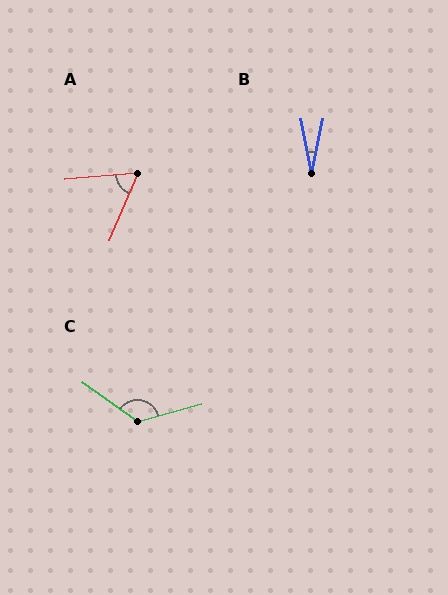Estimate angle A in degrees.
Approximately 62 degrees.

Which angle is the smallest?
B, at approximately 23 degrees.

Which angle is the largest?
C, at approximately 129 degrees.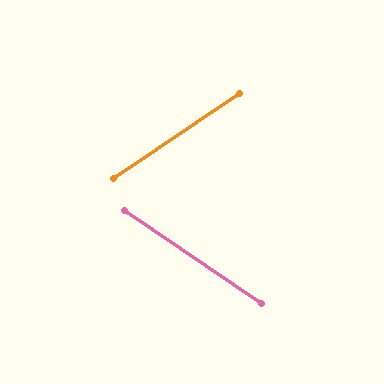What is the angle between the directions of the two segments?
Approximately 68 degrees.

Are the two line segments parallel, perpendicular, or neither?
Neither parallel nor perpendicular — they differ by about 68°.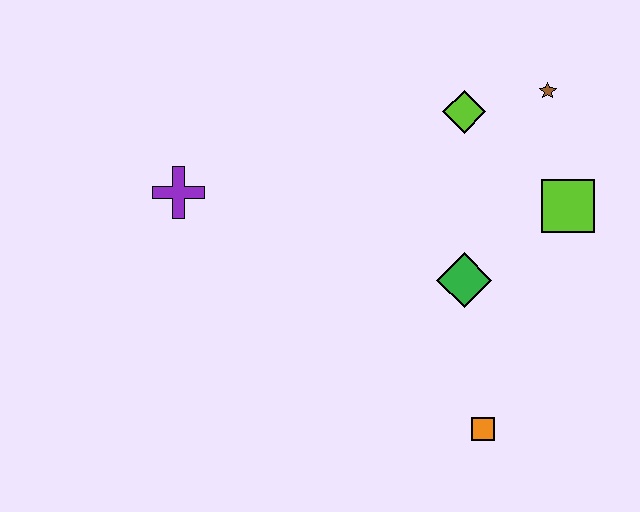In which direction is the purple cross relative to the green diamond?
The purple cross is to the left of the green diamond.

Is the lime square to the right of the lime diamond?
Yes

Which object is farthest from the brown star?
The purple cross is farthest from the brown star.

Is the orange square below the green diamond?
Yes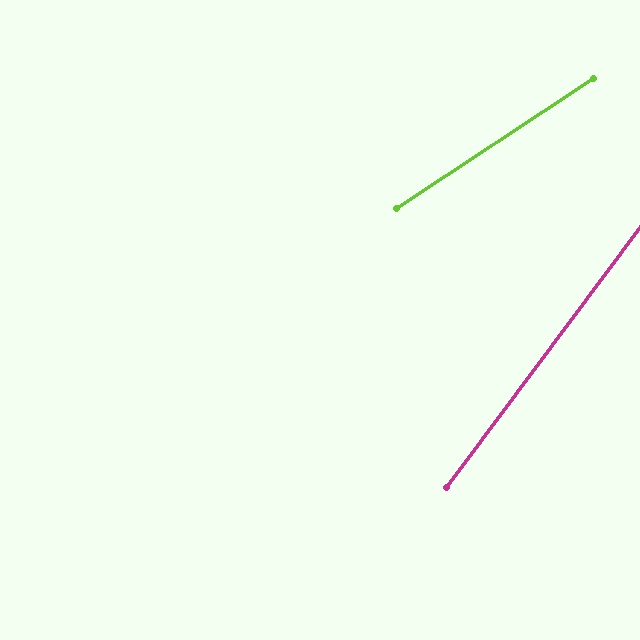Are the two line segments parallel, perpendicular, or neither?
Neither parallel nor perpendicular — they differ by about 20°.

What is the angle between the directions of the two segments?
Approximately 20 degrees.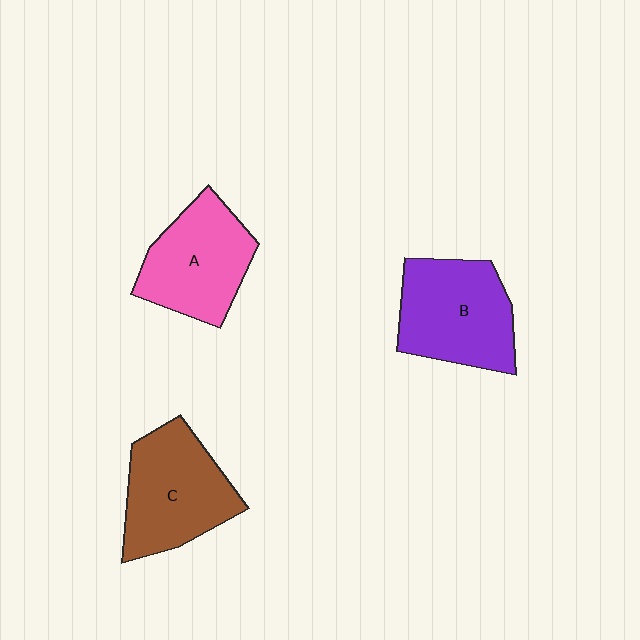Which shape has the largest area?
Shape B (purple).